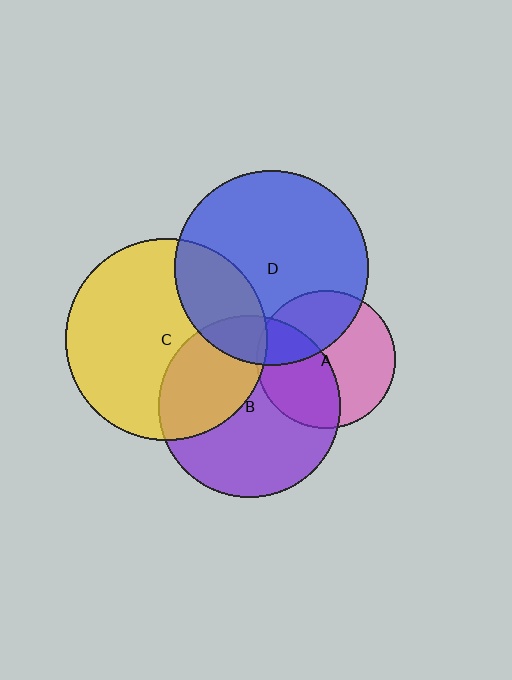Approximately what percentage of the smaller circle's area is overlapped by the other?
Approximately 25%.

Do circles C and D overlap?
Yes.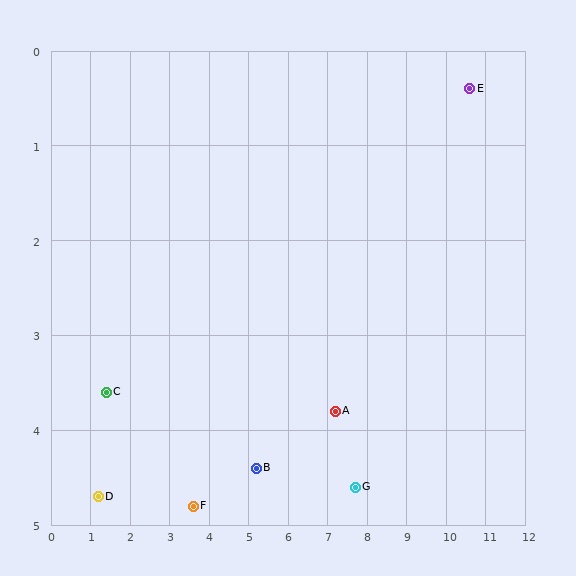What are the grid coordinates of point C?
Point C is at approximately (1.4, 3.6).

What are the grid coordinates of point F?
Point F is at approximately (3.6, 4.8).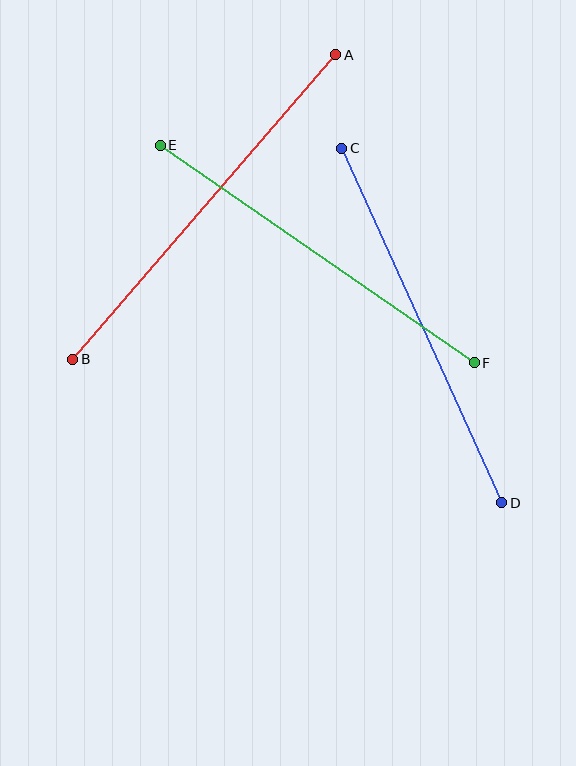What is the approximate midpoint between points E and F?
The midpoint is at approximately (317, 254) pixels.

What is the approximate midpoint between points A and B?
The midpoint is at approximately (204, 207) pixels.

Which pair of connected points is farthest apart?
Points A and B are farthest apart.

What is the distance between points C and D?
The distance is approximately 389 pixels.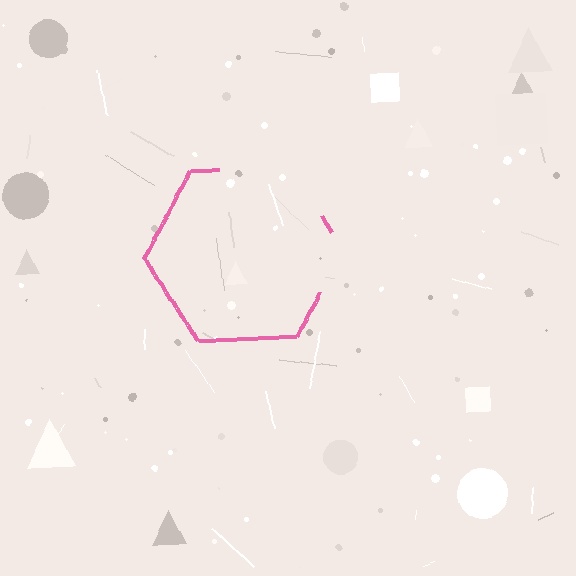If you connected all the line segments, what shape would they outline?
They would outline a hexagon.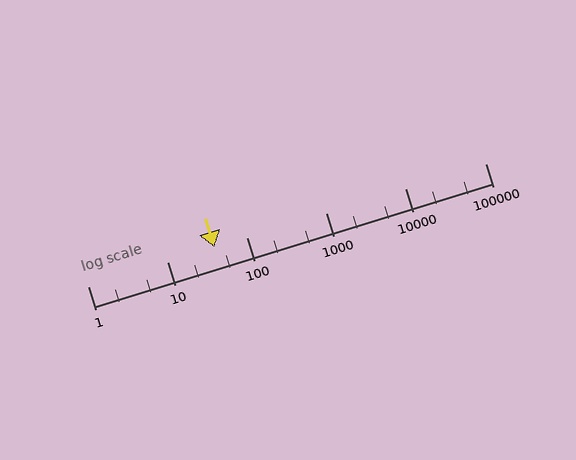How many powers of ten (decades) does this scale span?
The scale spans 5 decades, from 1 to 100000.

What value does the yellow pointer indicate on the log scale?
The pointer indicates approximately 39.